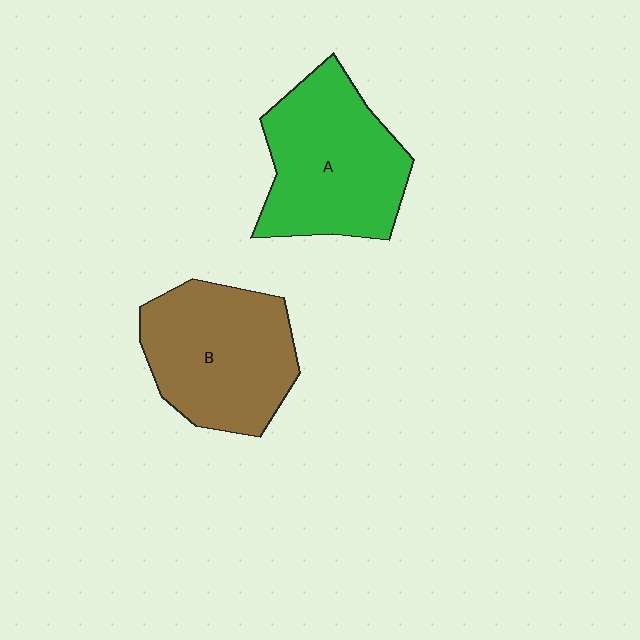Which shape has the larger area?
Shape A (green).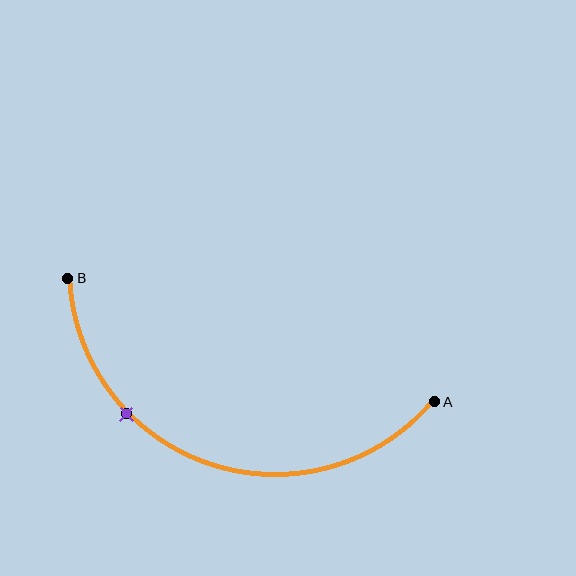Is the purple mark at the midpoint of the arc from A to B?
No. The purple mark lies on the arc but is closer to endpoint B. The arc midpoint would be at the point on the curve equidistant along the arc from both A and B.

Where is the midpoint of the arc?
The arc midpoint is the point on the curve farthest from the straight line joining A and B. It sits below that line.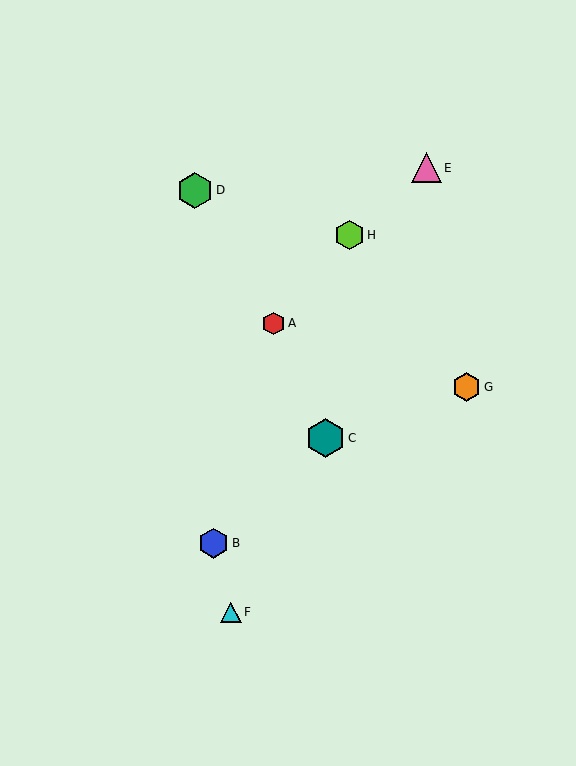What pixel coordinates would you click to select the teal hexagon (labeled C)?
Click at (325, 438) to select the teal hexagon C.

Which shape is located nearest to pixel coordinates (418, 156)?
The pink triangle (labeled E) at (426, 168) is nearest to that location.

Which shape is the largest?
The teal hexagon (labeled C) is the largest.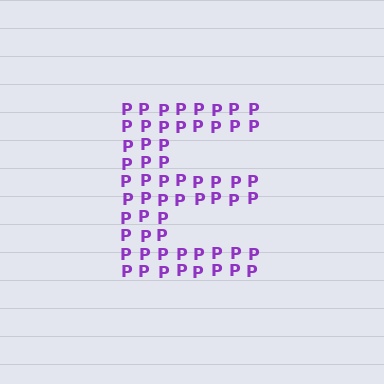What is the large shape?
The large shape is the letter E.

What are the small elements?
The small elements are letter P's.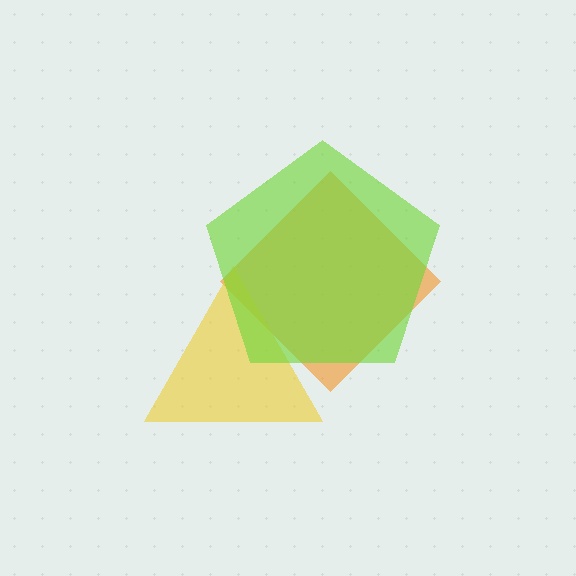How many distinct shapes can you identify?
There are 3 distinct shapes: an orange diamond, a yellow triangle, a lime pentagon.